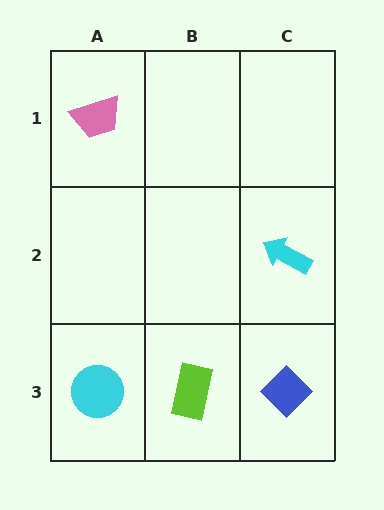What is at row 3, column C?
A blue diamond.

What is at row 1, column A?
A pink trapezoid.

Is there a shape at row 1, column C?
No, that cell is empty.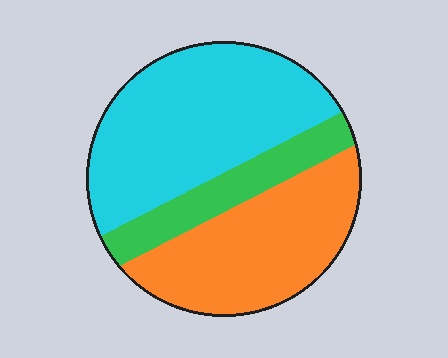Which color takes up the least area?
Green, at roughly 15%.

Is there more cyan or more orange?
Cyan.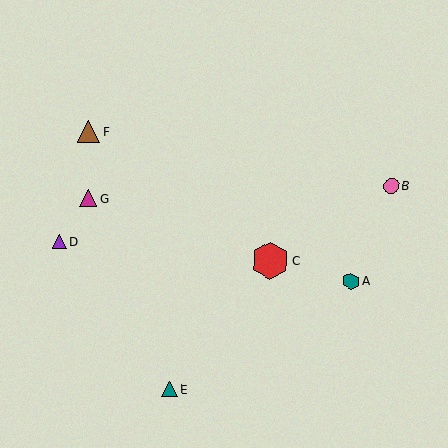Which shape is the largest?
The red hexagon (labeled C) is the largest.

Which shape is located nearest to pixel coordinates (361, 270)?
The teal hexagon (labeled A) at (351, 281) is nearest to that location.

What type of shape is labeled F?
Shape F is a brown triangle.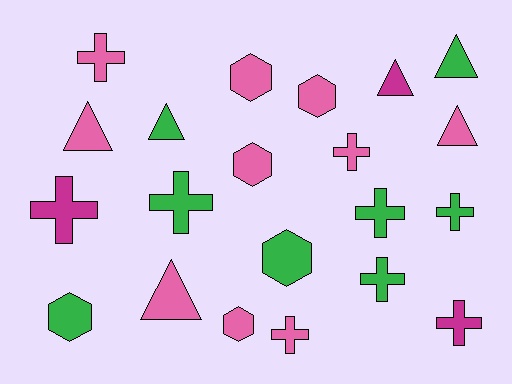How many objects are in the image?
There are 21 objects.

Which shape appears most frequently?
Cross, with 9 objects.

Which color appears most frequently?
Pink, with 10 objects.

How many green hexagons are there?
There are 2 green hexagons.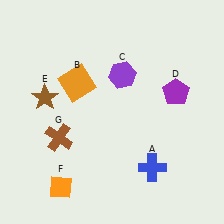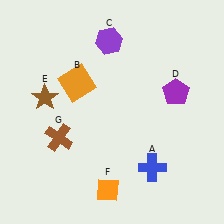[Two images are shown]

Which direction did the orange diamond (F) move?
The orange diamond (F) moved right.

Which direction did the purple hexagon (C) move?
The purple hexagon (C) moved up.